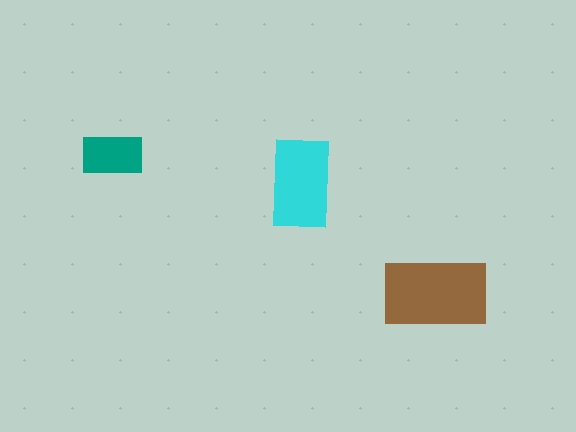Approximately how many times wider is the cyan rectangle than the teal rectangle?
About 1.5 times wider.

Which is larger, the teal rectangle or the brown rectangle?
The brown one.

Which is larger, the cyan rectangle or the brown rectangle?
The brown one.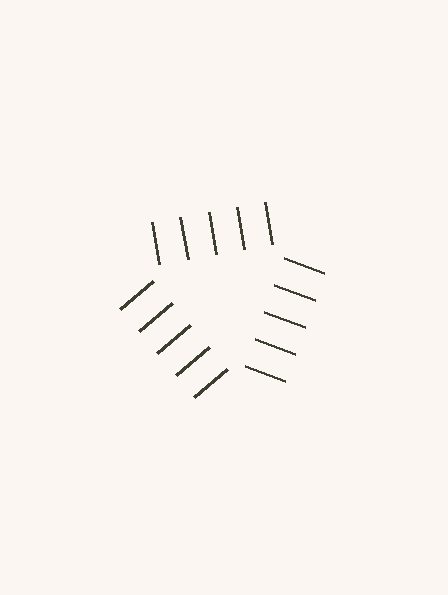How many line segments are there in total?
15 — 5 along each of the 3 edges.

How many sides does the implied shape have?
3 sides — the line-ends trace a triangle.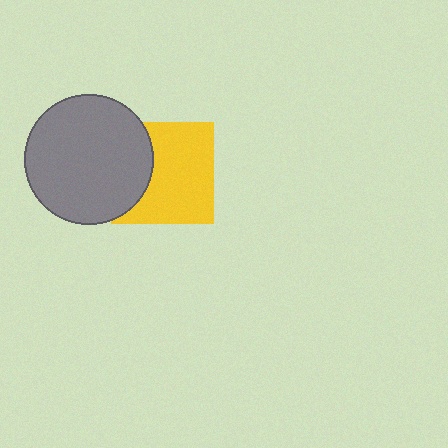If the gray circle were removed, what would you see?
You would see the complete yellow square.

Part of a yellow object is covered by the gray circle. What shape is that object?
It is a square.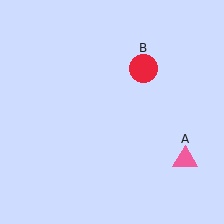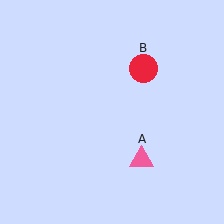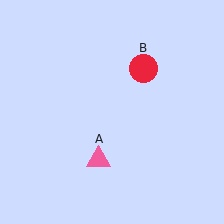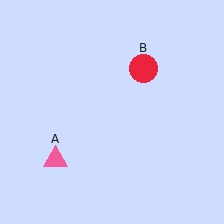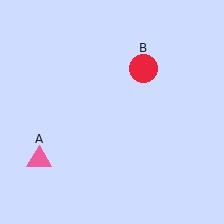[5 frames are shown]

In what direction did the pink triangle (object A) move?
The pink triangle (object A) moved left.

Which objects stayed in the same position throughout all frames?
Red circle (object B) remained stationary.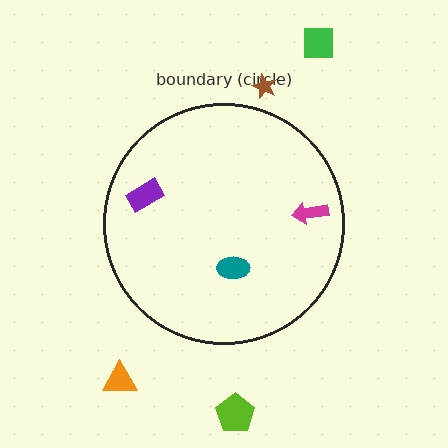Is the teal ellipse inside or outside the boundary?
Inside.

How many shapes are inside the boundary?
3 inside, 4 outside.